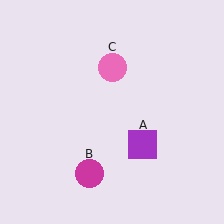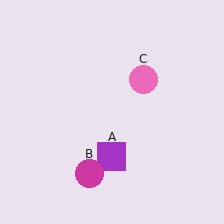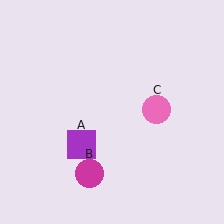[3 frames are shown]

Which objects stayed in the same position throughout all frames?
Magenta circle (object B) remained stationary.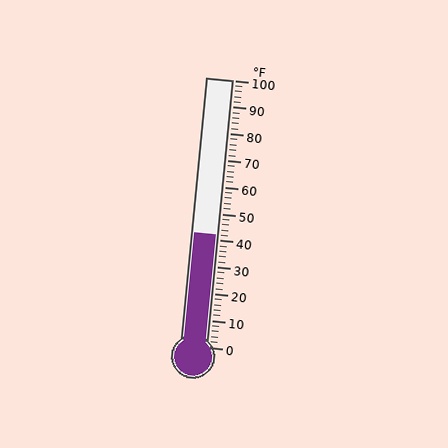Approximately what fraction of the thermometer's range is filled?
The thermometer is filled to approximately 40% of its range.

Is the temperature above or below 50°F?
The temperature is below 50°F.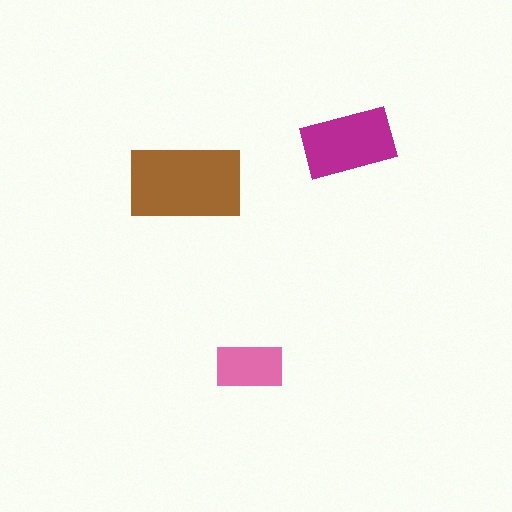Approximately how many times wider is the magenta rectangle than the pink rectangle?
About 1.5 times wider.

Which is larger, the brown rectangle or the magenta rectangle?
The brown one.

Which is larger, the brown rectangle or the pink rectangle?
The brown one.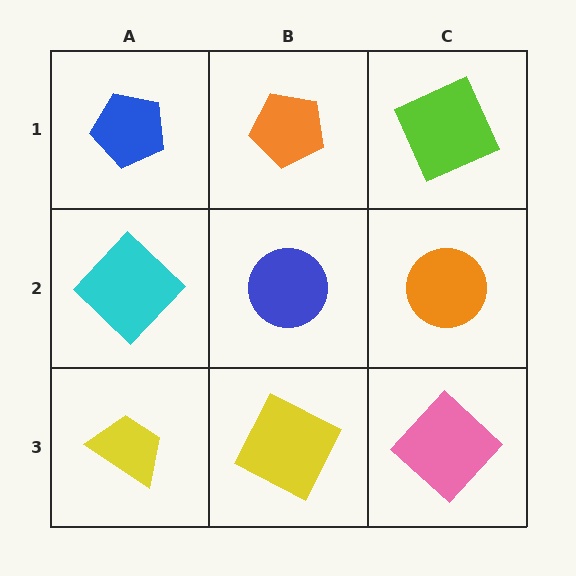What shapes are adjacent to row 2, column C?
A lime square (row 1, column C), a pink diamond (row 3, column C), a blue circle (row 2, column B).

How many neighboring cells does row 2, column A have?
3.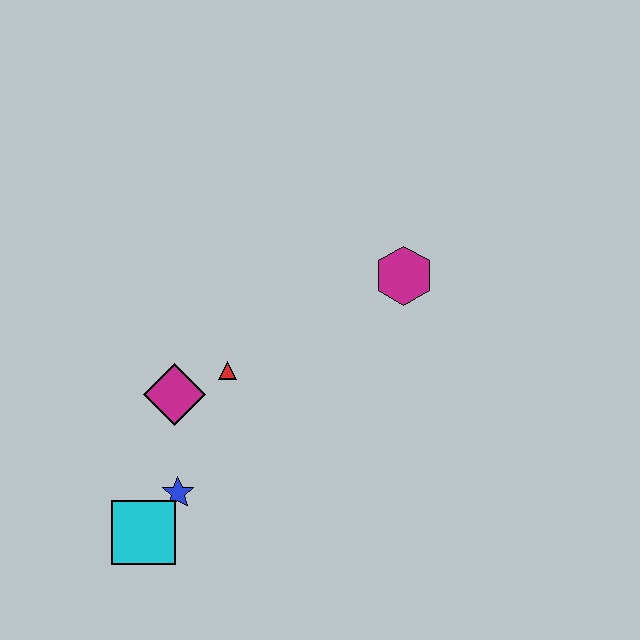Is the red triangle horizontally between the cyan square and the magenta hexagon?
Yes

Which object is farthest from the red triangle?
The magenta hexagon is farthest from the red triangle.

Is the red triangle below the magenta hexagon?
Yes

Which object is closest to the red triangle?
The magenta diamond is closest to the red triangle.